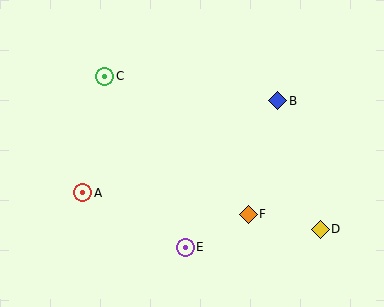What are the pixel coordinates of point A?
Point A is at (83, 193).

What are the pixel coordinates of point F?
Point F is at (248, 214).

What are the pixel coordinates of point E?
Point E is at (185, 247).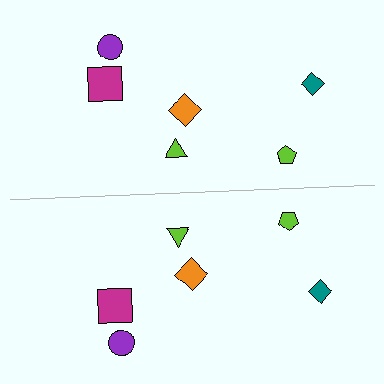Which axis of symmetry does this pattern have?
The pattern has a horizontal axis of symmetry running through the center of the image.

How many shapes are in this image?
There are 12 shapes in this image.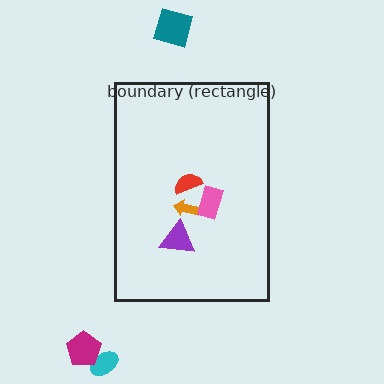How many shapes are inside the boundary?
4 inside, 3 outside.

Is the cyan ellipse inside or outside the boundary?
Outside.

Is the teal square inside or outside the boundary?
Outside.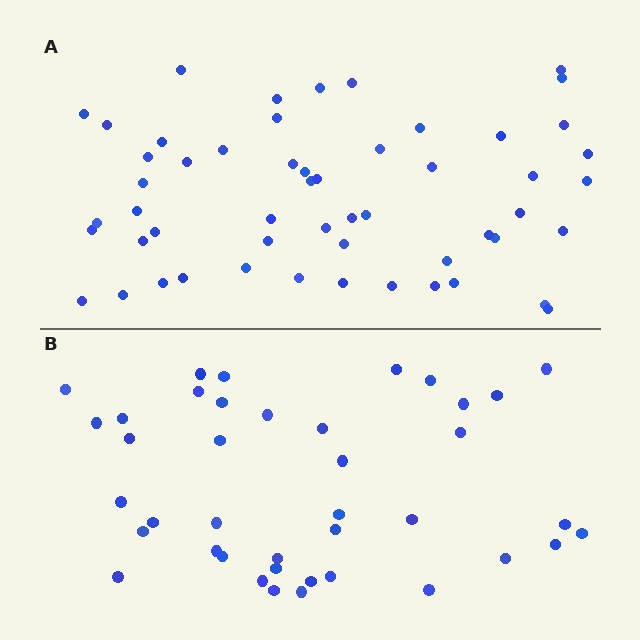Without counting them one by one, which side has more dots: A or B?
Region A (the top region) has more dots.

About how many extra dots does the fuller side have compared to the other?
Region A has approximately 15 more dots than region B.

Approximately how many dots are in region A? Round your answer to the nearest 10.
About 50 dots. (The exact count is 54, which rounds to 50.)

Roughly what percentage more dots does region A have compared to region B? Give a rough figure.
About 35% more.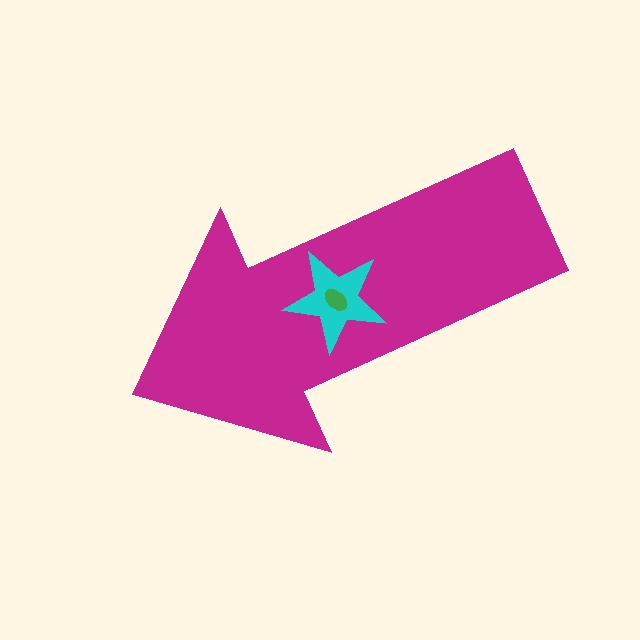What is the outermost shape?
The magenta arrow.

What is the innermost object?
The green ellipse.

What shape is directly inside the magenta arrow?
The cyan star.